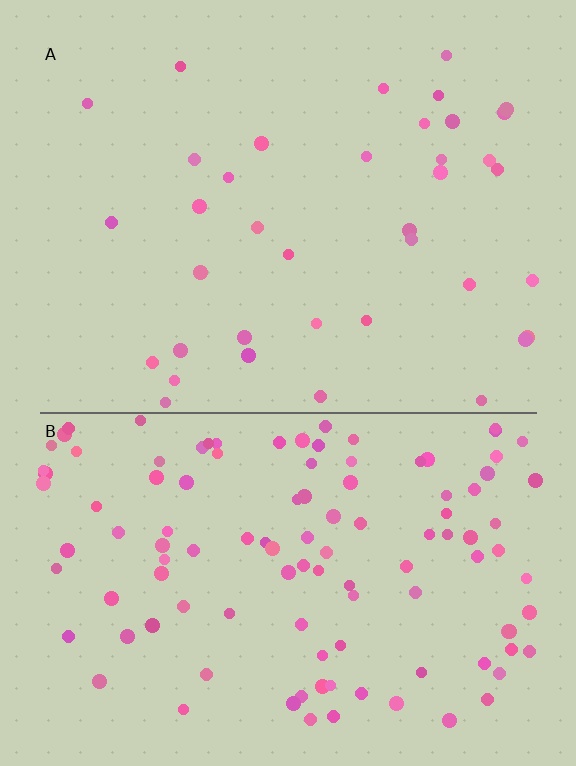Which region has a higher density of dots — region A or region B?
B (the bottom).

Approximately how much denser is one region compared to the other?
Approximately 3.0× — region B over region A.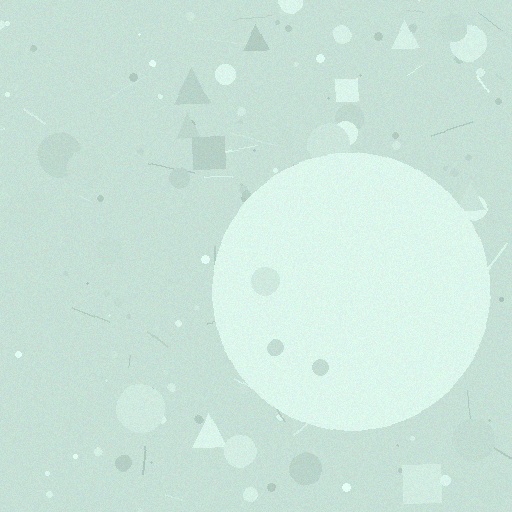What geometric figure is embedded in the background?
A circle is embedded in the background.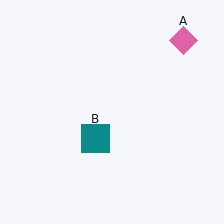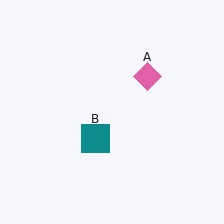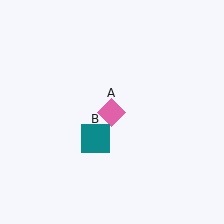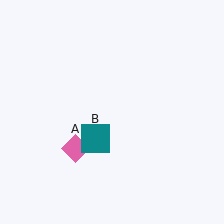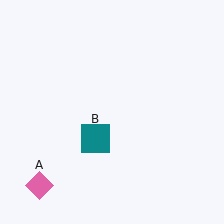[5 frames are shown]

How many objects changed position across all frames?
1 object changed position: pink diamond (object A).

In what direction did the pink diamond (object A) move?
The pink diamond (object A) moved down and to the left.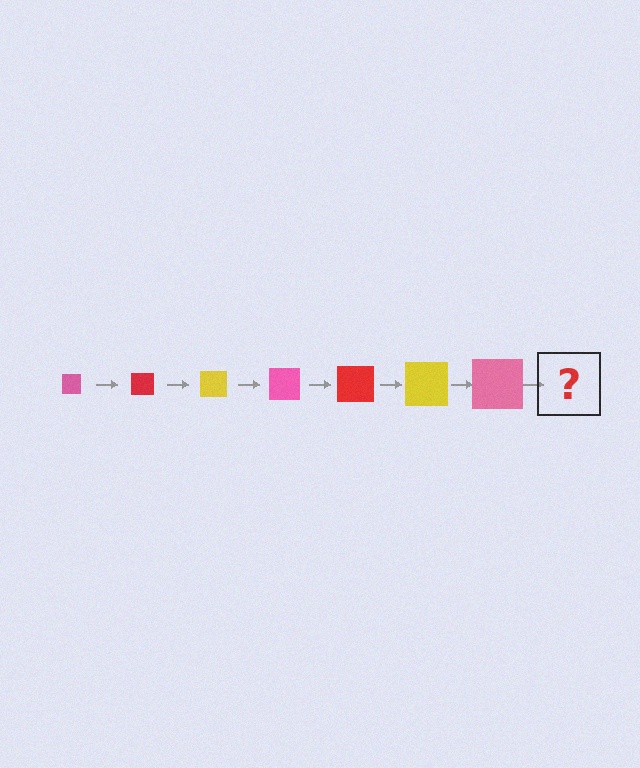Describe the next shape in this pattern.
It should be a red square, larger than the previous one.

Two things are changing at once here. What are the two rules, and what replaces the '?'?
The two rules are that the square grows larger each step and the color cycles through pink, red, and yellow. The '?' should be a red square, larger than the previous one.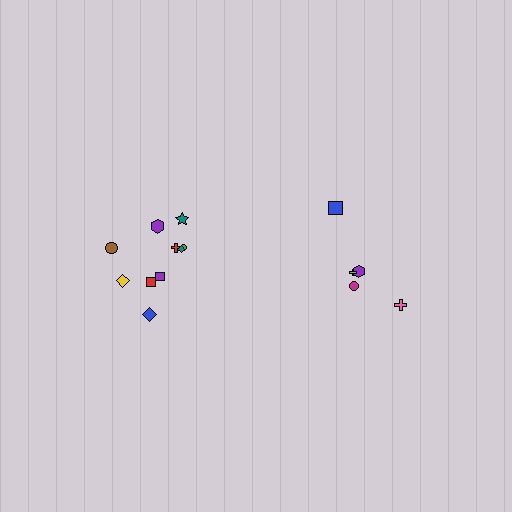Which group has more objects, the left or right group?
The left group.